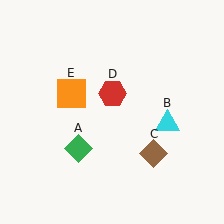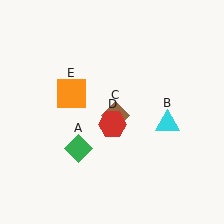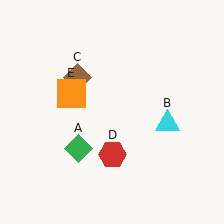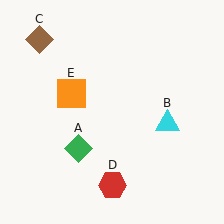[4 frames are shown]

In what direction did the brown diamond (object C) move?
The brown diamond (object C) moved up and to the left.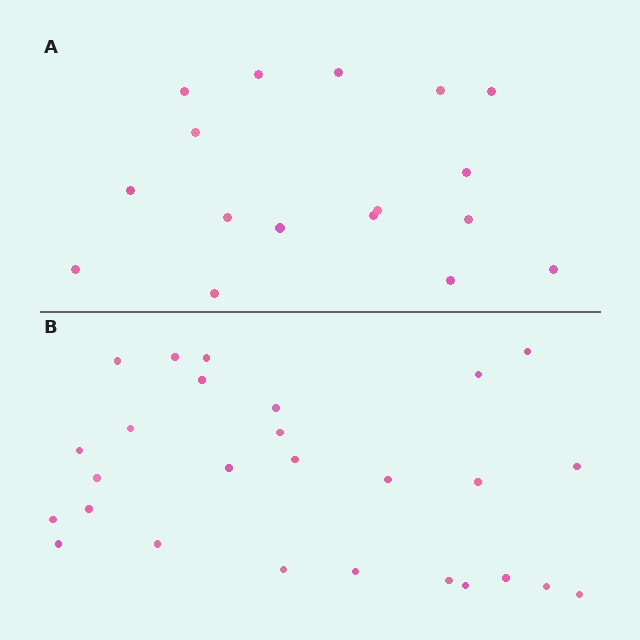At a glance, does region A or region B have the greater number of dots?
Region B (the bottom region) has more dots.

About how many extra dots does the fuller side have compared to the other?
Region B has roughly 10 or so more dots than region A.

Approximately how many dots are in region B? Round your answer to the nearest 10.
About 30 dots. (The exact count is 27, which rounds to 30.)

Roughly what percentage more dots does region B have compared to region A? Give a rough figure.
About 60% more.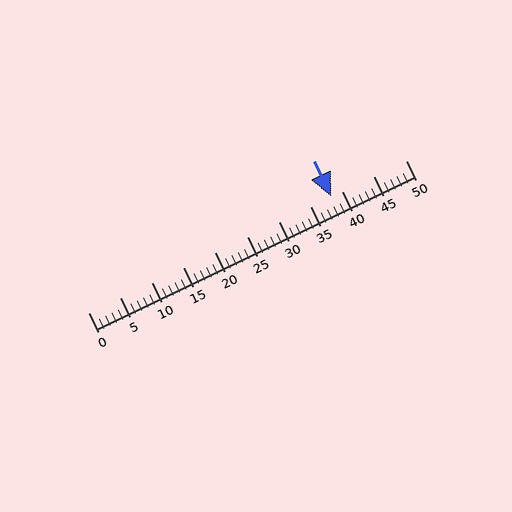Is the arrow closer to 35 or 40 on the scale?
The arrow is closer to 40.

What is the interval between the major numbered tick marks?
The major tick marks are spaced 5 units apart.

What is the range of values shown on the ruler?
The ruler shows values from 0 to 50.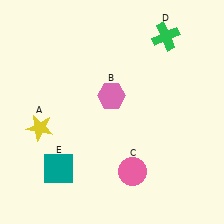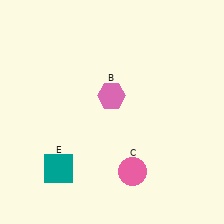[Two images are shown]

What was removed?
The yellow star (A), the green cross (D) were removed in Image 2.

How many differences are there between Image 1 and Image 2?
There are 2 differences between the two images.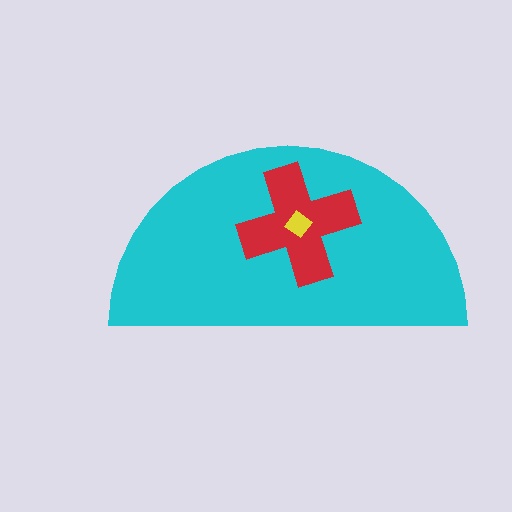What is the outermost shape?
The cyan semicircle.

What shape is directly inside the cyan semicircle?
The red cross.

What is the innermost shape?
The yellow diamond.